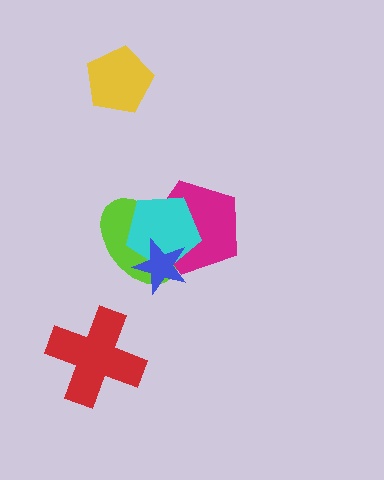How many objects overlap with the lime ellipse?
3 objects overlap with the lime ellipse.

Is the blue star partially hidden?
No, no other shape covers it.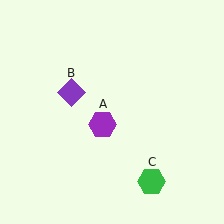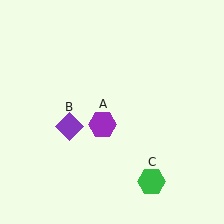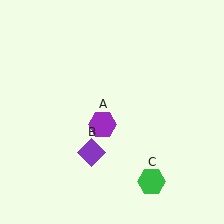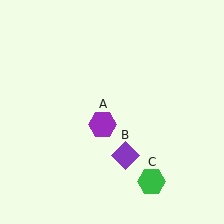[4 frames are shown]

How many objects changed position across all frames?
1 object changed position: purple diamond (object B).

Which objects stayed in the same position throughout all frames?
Purple hexagon (object A) and green hexagon (object C) remained stationary.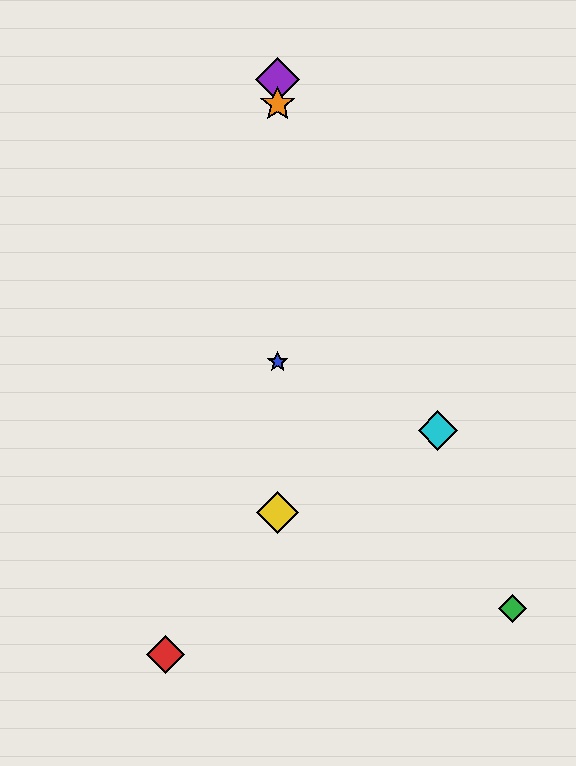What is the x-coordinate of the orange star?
The orange star is at x≈278.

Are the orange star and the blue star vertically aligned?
Yes, both are at x≈278.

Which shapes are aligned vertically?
The blue star, the yellow diamond, the purple diamond, the orange star are aligned vertically.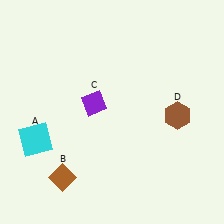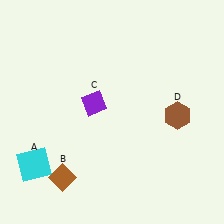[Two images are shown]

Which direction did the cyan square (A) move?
The cyan square (A) moved down.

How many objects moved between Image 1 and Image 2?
1 object moved between the two images.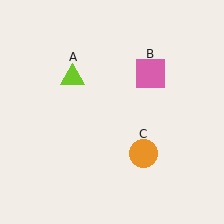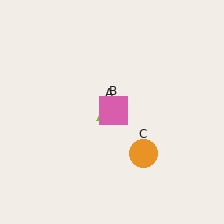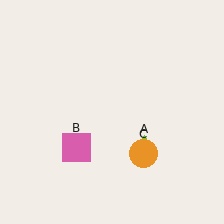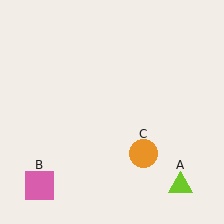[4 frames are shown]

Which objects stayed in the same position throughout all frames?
Orange circle (object C) remained stationary.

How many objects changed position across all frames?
2 objects changed position: lime triangle (object A), pink square (object B).